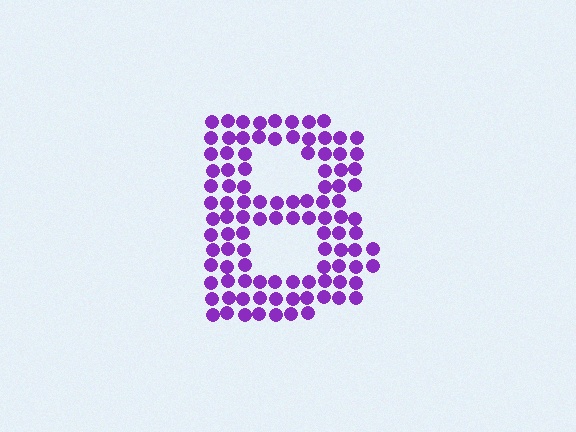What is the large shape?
The large shape is the letter B.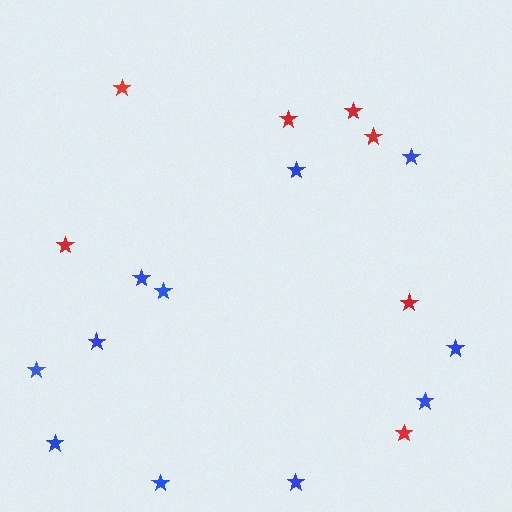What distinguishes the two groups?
There are 2 groups: one group of red stars (7) and one group of blue stars (11).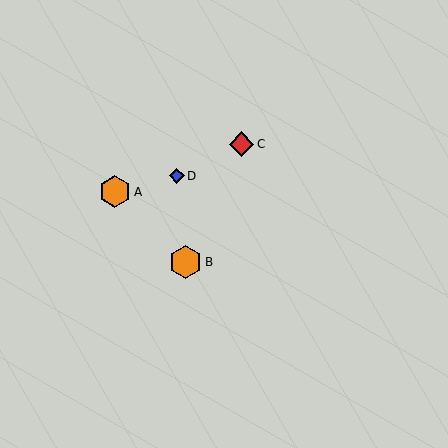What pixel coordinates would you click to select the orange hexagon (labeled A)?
Click at (115, 192) to select the orange hexagon A.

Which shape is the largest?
The orange hexagon (labeled B) is the largest.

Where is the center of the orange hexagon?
The center of the orange hexagon is at (115, 192).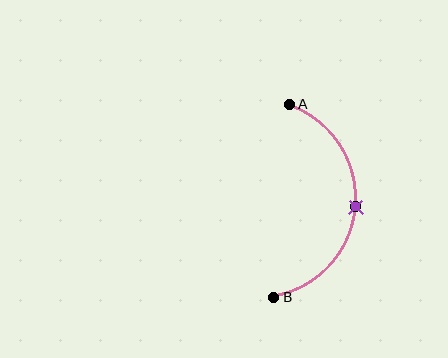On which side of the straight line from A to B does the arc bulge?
The arc bulges to the right of the straight line connecting A and B.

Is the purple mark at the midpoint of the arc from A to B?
Yes. The purple mark lies on the arc at equal arc-length from both A and B — it is the arc midpoint.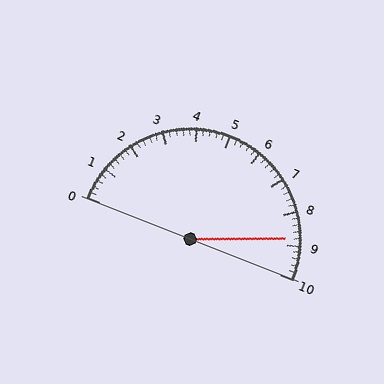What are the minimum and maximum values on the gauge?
The gauge ranges from 0 to 10.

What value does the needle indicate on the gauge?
The needle indicates approximately 8.8.